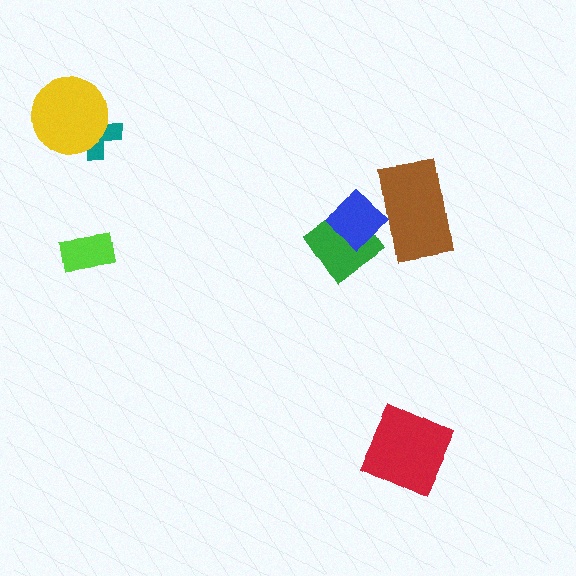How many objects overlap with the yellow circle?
1 object overlaps with the yellow circle.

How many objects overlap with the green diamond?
2 objects overlap with the green diamond.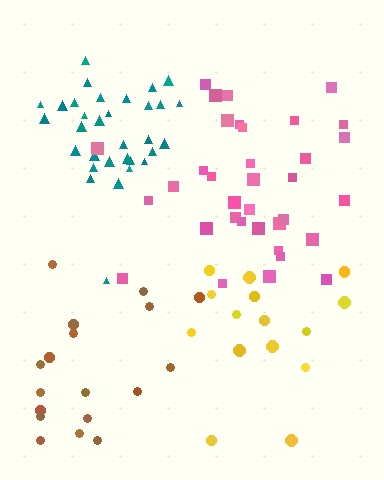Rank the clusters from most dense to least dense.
teal, pink, brown, yellow.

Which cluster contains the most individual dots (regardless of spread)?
Pink (35).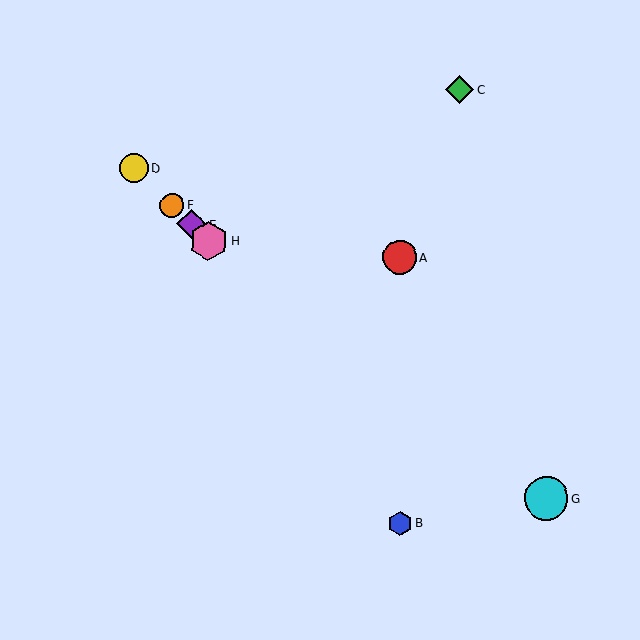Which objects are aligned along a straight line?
Objects D, E, F, H are aligned along a straight line.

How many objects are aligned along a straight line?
4 objects (D, E, F, H) are aligned along a straight line.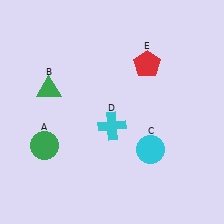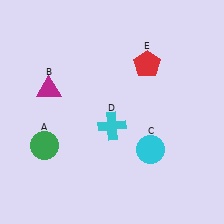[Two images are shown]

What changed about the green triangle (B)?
In Image 1, B is green. In Image 2, it changed to magenta.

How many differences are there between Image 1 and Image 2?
There is 1 difference between the two images.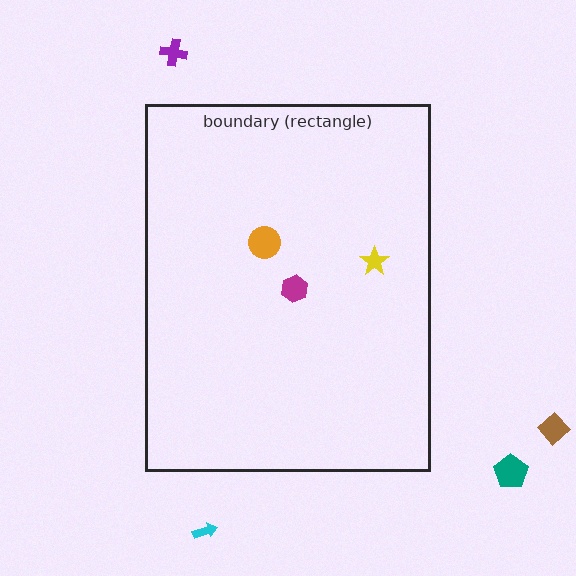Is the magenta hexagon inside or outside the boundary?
Inside.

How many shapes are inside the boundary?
3 inside, 4 outside.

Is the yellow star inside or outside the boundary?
Inside.